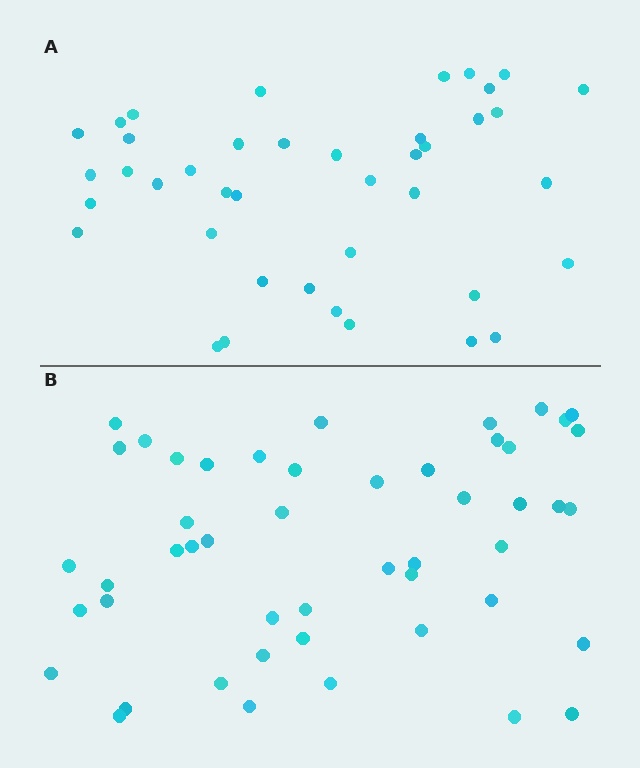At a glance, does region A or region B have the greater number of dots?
Region B (the bottom region) has more dots.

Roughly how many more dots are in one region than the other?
Region B has roughly 8 or so more dots than region A.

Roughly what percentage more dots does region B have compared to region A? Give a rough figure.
About 20% more.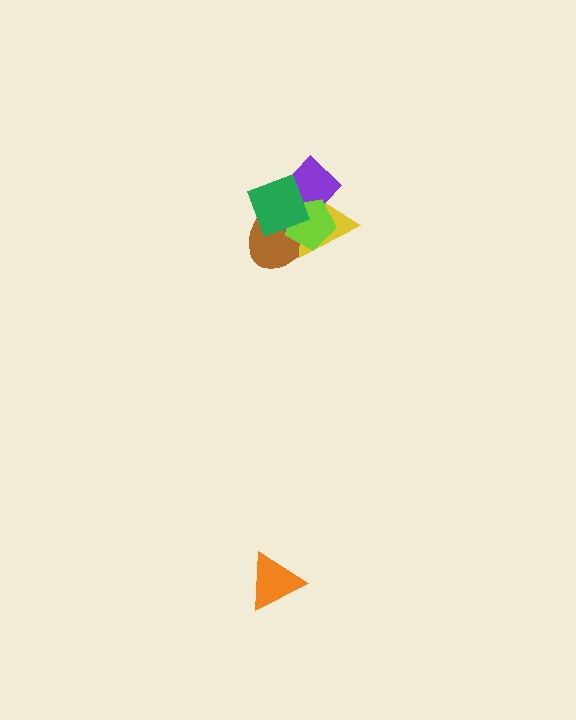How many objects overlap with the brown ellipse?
4 objects overlap with the brown ellipse.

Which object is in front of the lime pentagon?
The green diamond is in front of the lime pentagon.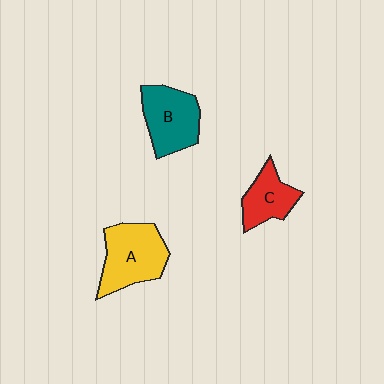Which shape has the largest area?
Shape A (yellow).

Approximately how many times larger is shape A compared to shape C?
Approximately 1.6 times.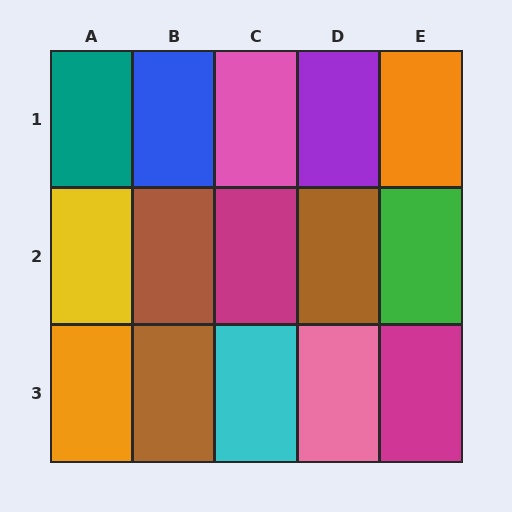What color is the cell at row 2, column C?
Magenta.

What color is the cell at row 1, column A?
Teal.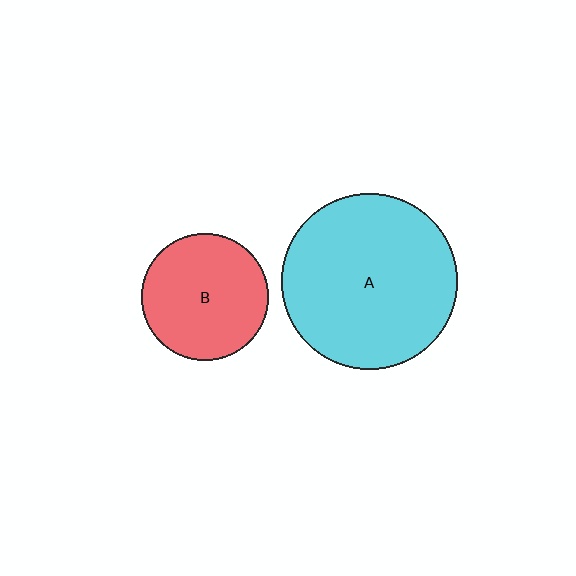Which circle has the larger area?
Circle A (cyan).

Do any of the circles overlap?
No, none of the circles overlap.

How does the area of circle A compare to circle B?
Approximately 1.9 times.